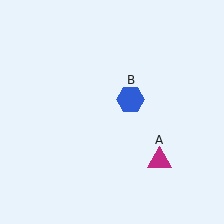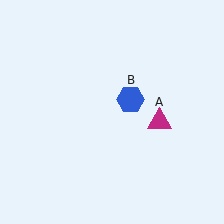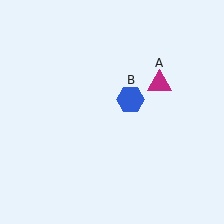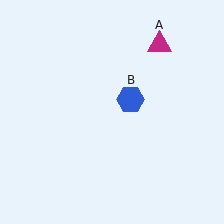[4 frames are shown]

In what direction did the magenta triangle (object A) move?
The magenta triangle (object A) moved up.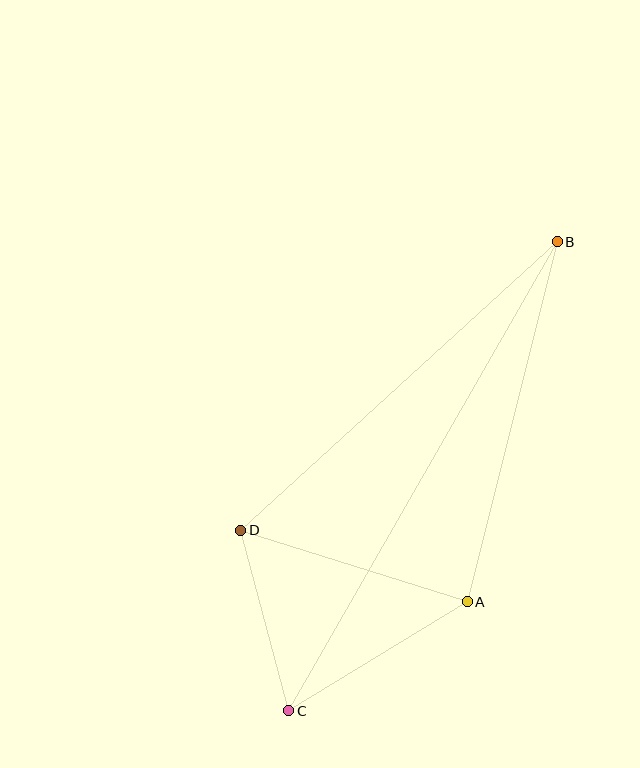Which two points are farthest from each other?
Points B and C are farthest from each other.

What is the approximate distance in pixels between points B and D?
The distance between B and D is approximately 428 pixels.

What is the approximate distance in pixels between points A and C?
The distance between A and C is approximately 209 pixels.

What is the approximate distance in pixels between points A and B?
The distance between A and B is approximately 371 pixels.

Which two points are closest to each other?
Points C and D are closest to each other.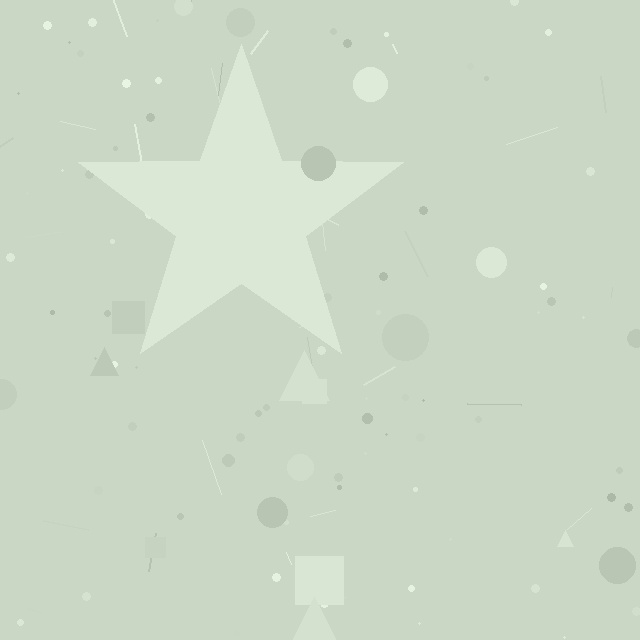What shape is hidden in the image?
A star is hidden in the image.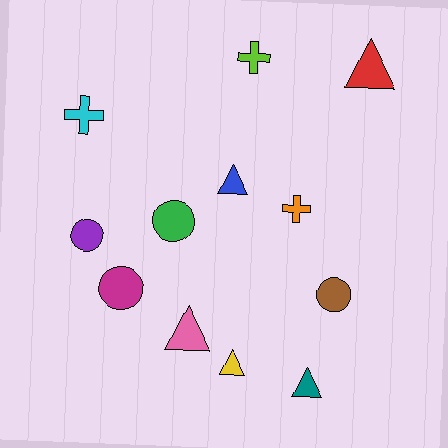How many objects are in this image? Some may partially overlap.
There are 12 objects.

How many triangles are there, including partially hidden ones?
There are 5 triangles.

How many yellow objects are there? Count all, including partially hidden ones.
There is 1 yellow object.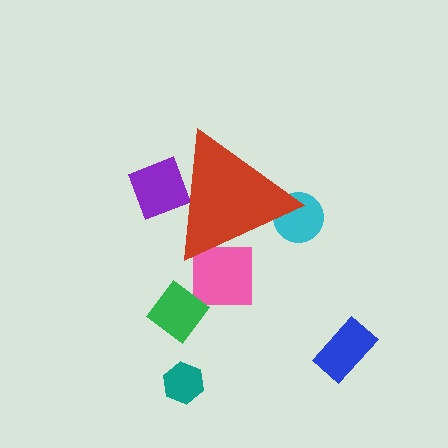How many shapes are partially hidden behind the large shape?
3 shapes are partially hidden.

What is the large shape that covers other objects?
A red triangle.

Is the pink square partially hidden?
Yes, the pink square is partially hidden behind the red triangle.